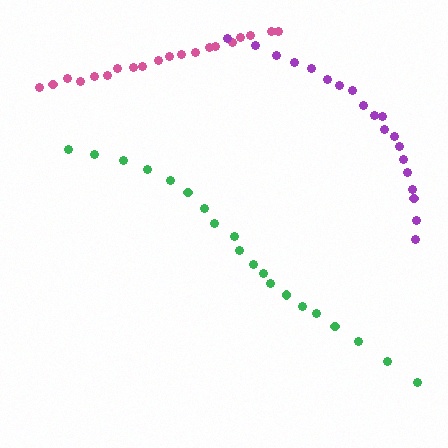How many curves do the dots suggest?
There are 3 distinct paths.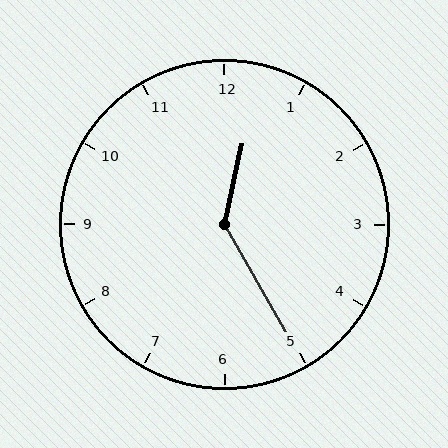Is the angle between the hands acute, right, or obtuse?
It is obtuse.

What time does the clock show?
12:25.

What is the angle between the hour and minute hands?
Approximately 138 degrees.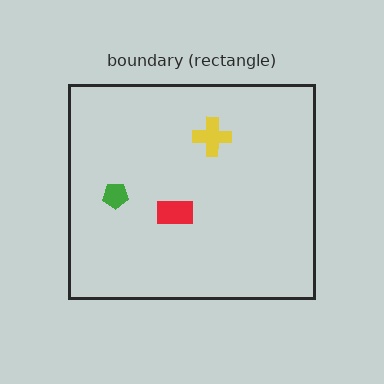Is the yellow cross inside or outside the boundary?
Inside.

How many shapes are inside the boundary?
3 inside, 0 outside.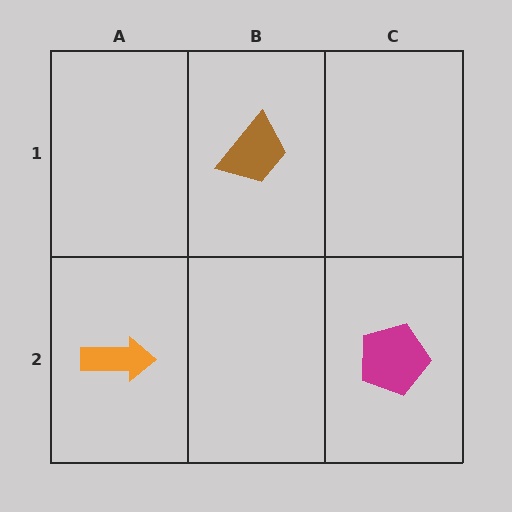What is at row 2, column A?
An orange arrow.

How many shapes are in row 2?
2 shapes.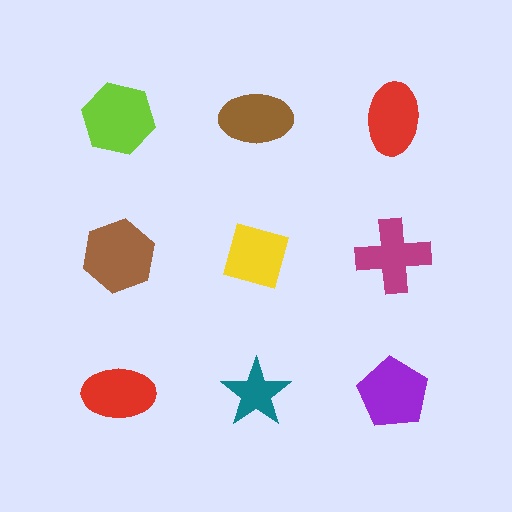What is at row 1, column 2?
A brown ellipse.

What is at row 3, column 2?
A teal star.